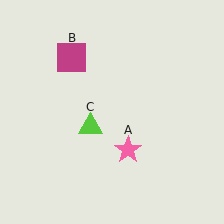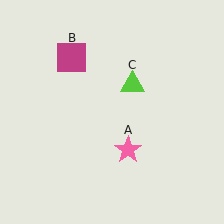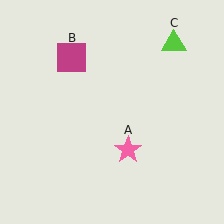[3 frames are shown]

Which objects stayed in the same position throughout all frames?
Pink star (object A) and magenta square (object B) remained stationary.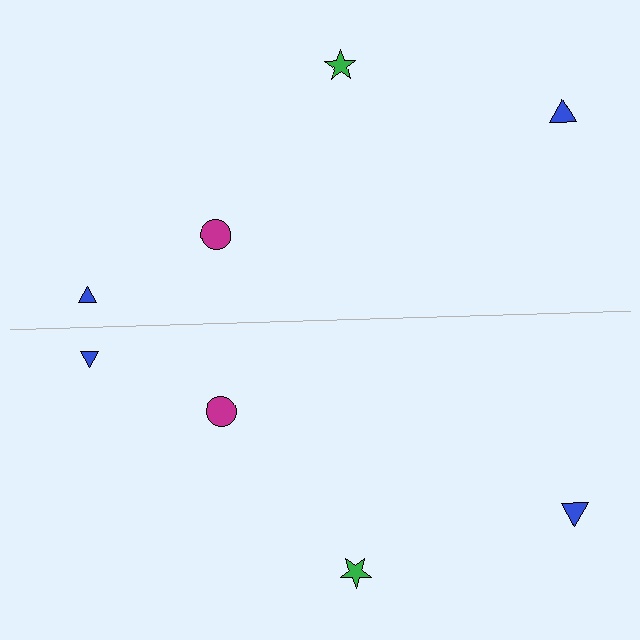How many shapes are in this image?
There are 8 shapes in this image.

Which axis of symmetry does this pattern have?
The pattern has a horizontal axis of symmetry running through the center of the image.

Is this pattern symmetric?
Yes, this pattern has bilateral (reflection) symmetry.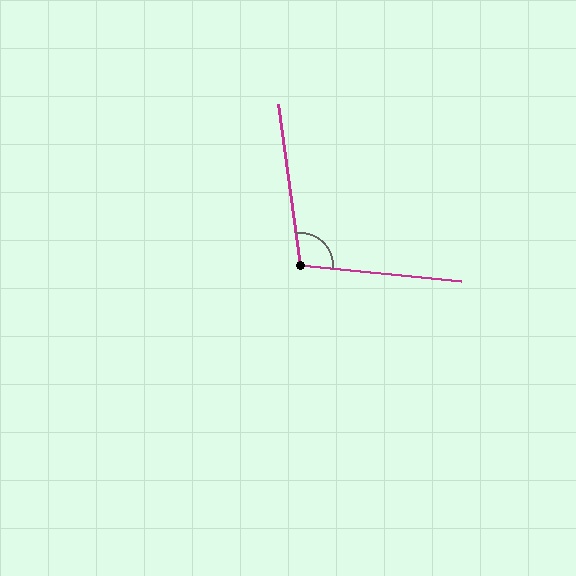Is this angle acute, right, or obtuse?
It is obtuse.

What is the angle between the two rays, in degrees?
Approximately 103 degrees.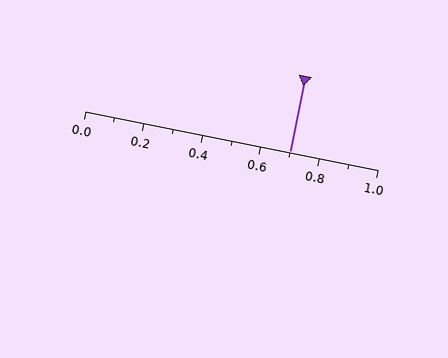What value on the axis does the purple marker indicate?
The marker indicates approximately 0.7.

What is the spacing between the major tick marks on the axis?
The major ticks are spaced 0.2 apart.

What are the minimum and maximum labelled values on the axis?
The axis runs from 0.0 to 1.0.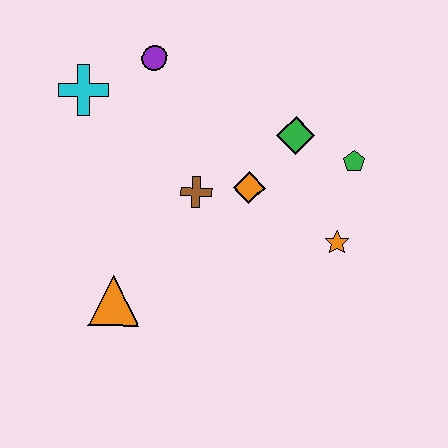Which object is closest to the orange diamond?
The brown cross is closest to the orange diamond.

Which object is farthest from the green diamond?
The orange triangle is farthest from the green diamond.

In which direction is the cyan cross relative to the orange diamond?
The cyan cross is to the left of the orange diamond.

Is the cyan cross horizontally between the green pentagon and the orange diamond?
No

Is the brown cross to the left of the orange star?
Yes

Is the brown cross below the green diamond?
Yes